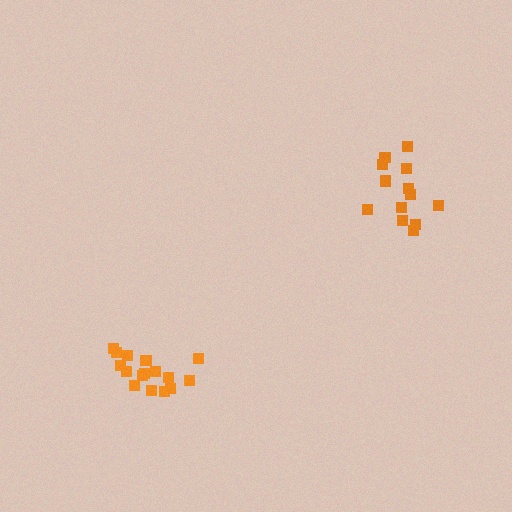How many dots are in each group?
Group 1: 16 dots, Group 2: 13 dots (29 total).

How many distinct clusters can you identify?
There are 2 distinct clusters.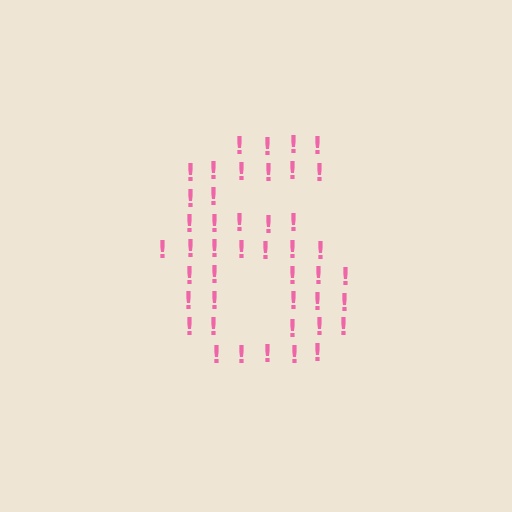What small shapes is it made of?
It is made of small exclamation marks.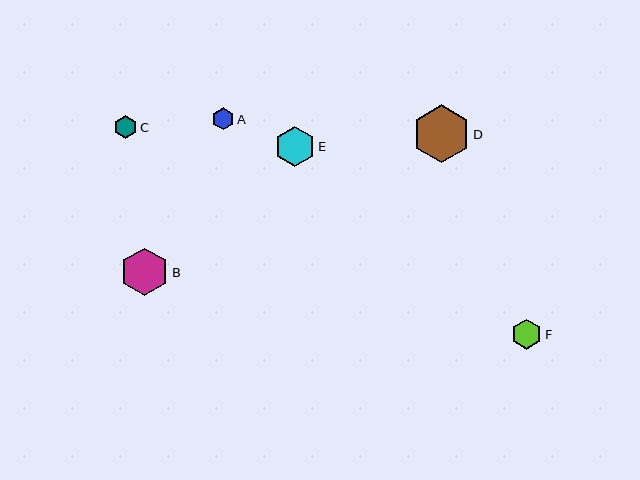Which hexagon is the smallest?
Hexagon A is the smallest with a size of approximately 22 pixels.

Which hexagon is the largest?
Hexagon D is the largest with a size of approximately 58 pixels.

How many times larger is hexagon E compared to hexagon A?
Hexagon E is approximately 1.8 times the size of hexagon A.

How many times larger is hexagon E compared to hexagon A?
Hexagon E is approximately 1.8 times the size of hexagon A.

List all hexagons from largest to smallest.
From largest to smallest: D, B, E, F, C, A.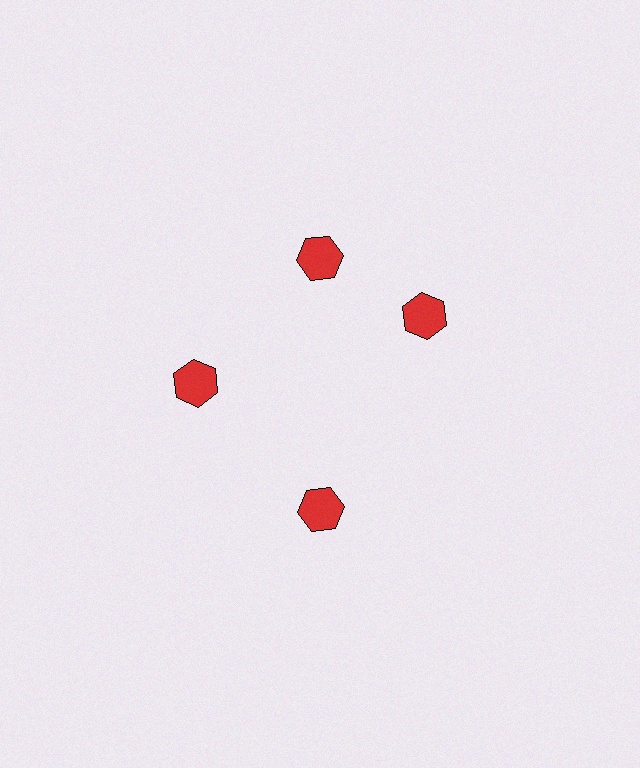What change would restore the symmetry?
The symmetry would be restored by rotating it back into even spacing with its neighbors so that all 4 hexagons sit at equal angles and equal distance from the center.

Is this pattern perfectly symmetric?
No. The 4 red hexagons are arranged in a ring, but one element near the 3 o'clock position is rotated out of alignment along the ring, breaking the 4-fold rotational symmetry.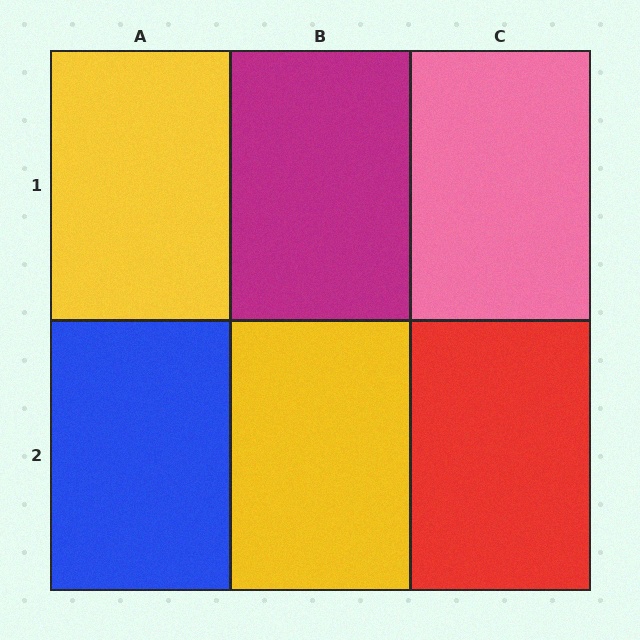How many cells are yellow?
2 cells are yellow.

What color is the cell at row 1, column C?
Pink.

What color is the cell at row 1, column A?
Yellow.